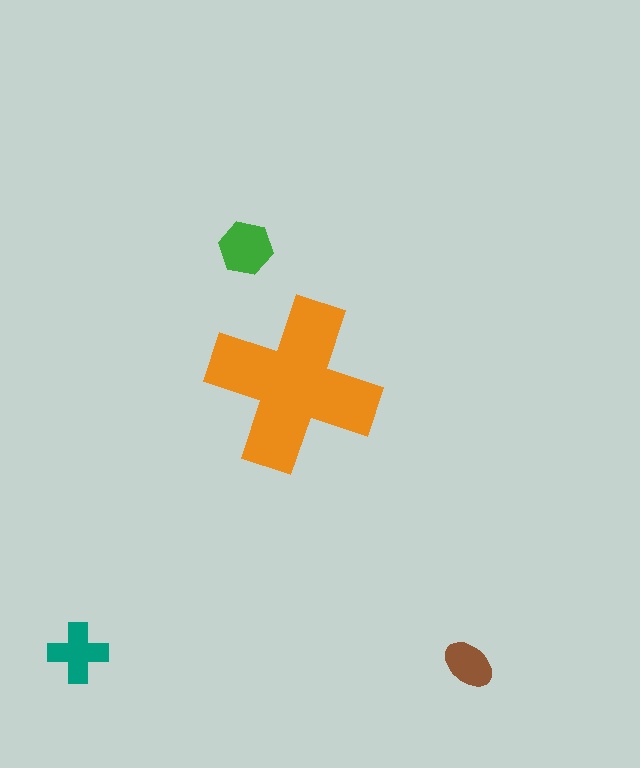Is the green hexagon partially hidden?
No, the green hexagon is fully visible.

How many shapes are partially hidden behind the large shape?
0 shapes are partially hidden.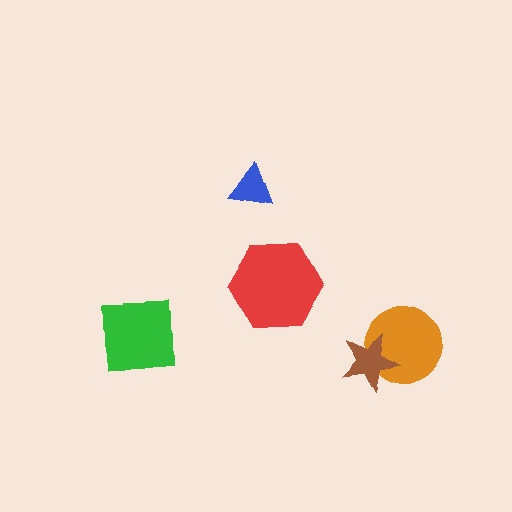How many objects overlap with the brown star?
1 object overlaps with the brown star.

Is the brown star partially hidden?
No, no other shape covers it.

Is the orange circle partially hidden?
Yes, it is partially covered by another shape.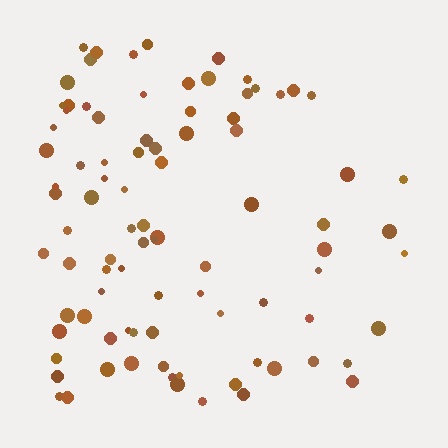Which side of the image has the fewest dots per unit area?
The right.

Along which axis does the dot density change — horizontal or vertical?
Horizontal.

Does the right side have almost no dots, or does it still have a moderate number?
Still a moderate number, just noticeably fewer than the left.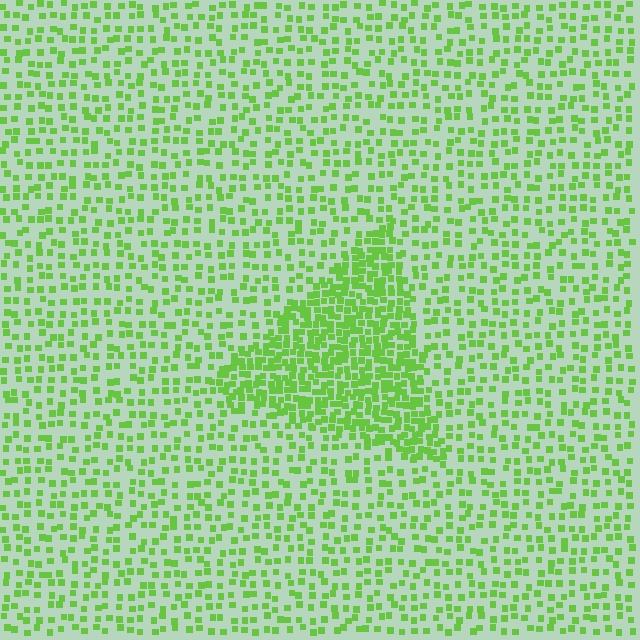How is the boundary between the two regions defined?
The boundary is defined by a change in element density (approximately 2.3x ratio). All elements are the same color, size, and shape.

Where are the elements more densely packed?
The elements are more densely packed inside the triangle boundary.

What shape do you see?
I see a triangle.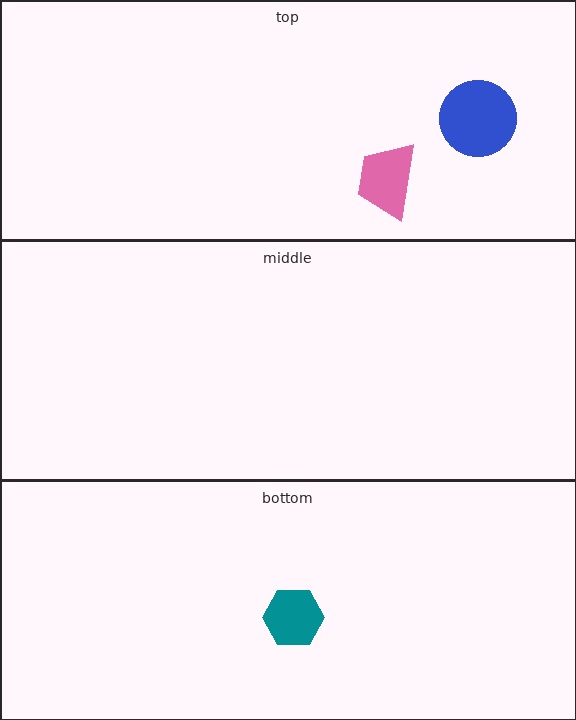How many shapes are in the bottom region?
1.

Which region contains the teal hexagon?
The bottom region.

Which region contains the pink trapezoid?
The top region.